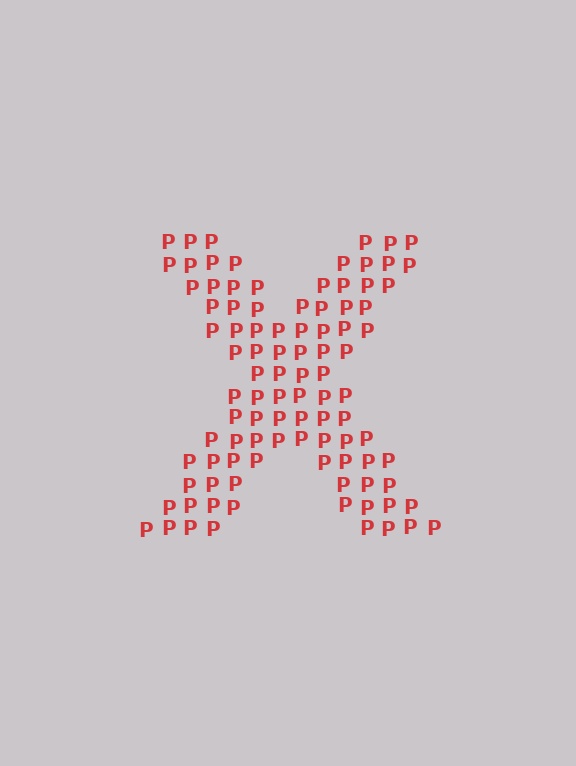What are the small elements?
The small elements are letter P's.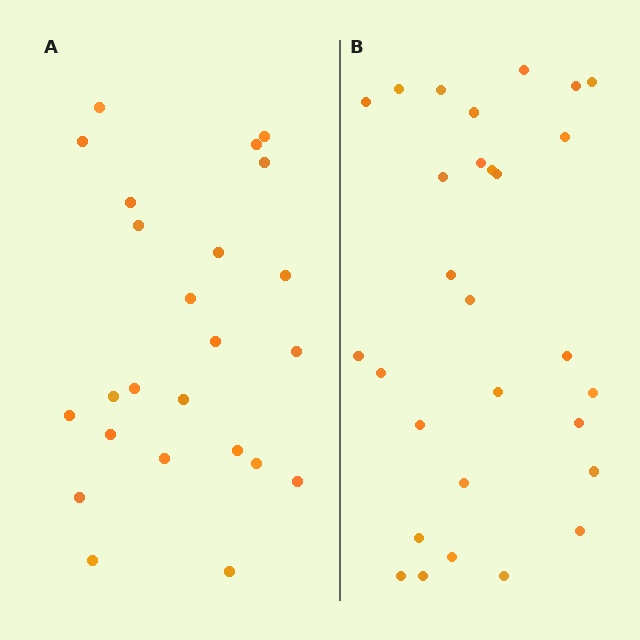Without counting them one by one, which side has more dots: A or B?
Region B (the right region) has more dots.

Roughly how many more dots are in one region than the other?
Region B has about 5 more dots than region A.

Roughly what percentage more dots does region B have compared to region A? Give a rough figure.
About 20% more.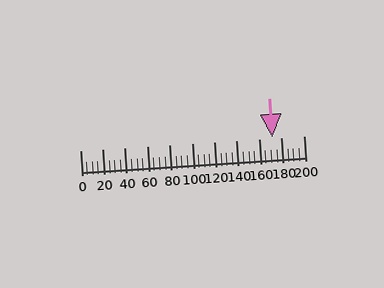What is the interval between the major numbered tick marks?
The major tick marks are spaced 20 units apart.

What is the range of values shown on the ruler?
The ruler shows values from 0 to 200.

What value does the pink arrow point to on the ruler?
The pink arrow points to approximately 172.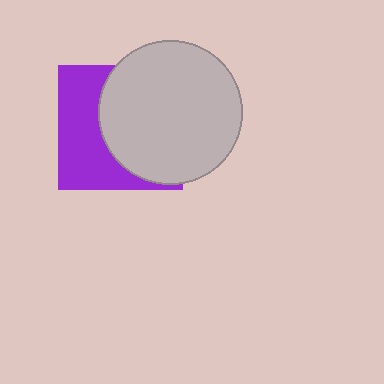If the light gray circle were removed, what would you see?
You would see the complete purple square.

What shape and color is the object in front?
The object in front is a light gray circle.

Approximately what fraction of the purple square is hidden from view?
Roughly 56% of the purple square is hidden behind the light gray circle.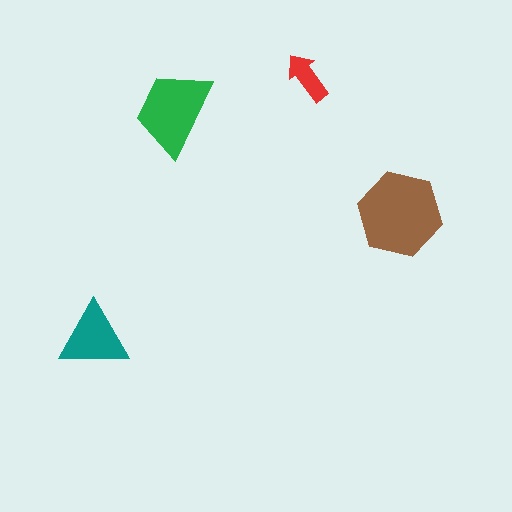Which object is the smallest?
The red arrow.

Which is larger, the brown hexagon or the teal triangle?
The brown hexagon.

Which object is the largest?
The brown hexagon.